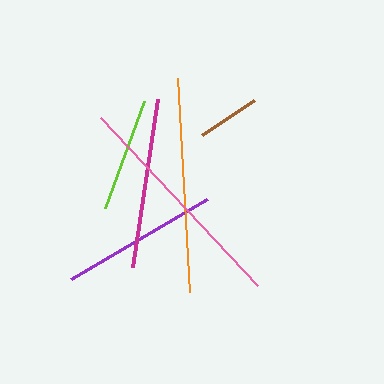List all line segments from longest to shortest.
From longest to shortest: pink, orange, magenta, purple, lime, brown.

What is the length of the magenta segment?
The magenta segment is approximately 170 pixels long.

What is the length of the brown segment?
The brown segment is approximately 63 pixels long.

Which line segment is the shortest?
The brown line is the shortest at approximately 63 pixels.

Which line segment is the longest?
The pink line is the longest at approximately 230 pixels.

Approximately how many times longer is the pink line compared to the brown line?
The pink line is approximately 3.7 times the length of the brown line.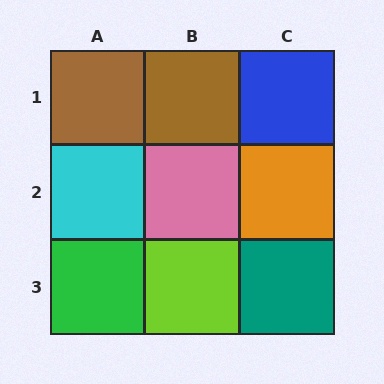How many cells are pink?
1 cell is pink.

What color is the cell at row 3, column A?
Green.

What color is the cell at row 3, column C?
Teal.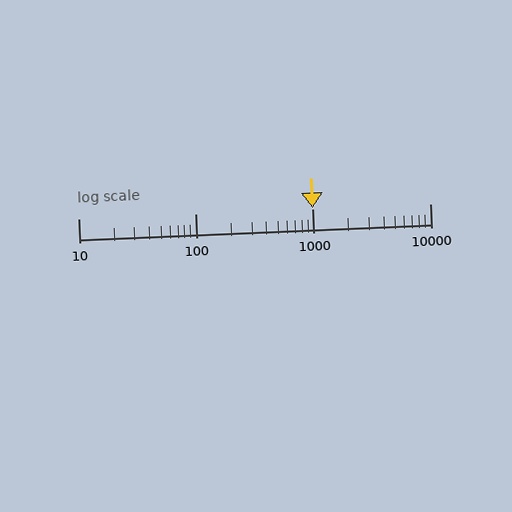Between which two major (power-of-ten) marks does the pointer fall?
The pointer is between 1000 and 10000.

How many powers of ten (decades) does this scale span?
The scale spans 3 decades, from 10 to 10000.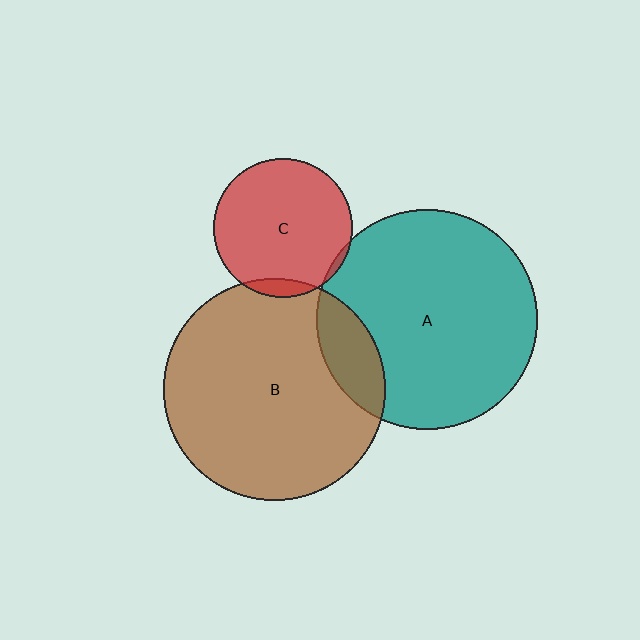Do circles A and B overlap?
Yes.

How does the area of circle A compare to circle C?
Approximately 2.5 times.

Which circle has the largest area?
Circle B (brown).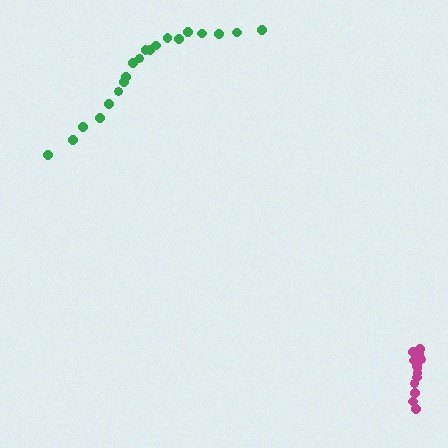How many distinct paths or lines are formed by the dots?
There are 2 distinct paths.